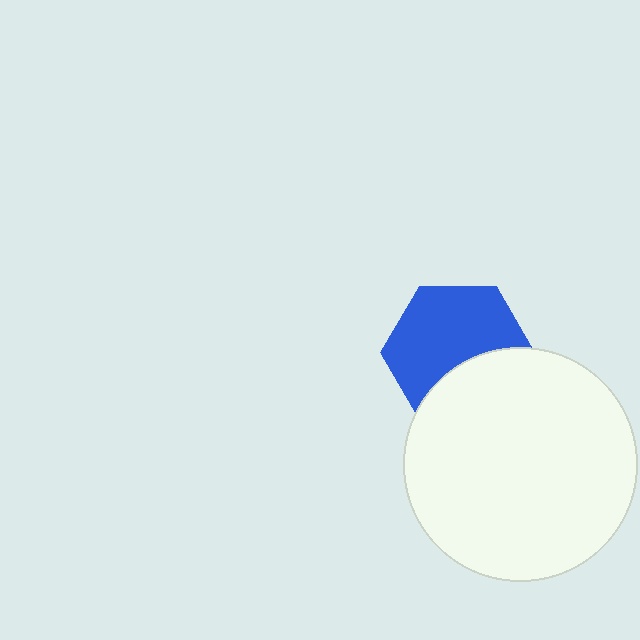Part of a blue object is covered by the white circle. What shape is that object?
It is a hexagon.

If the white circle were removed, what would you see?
You would see the complete blue hexagon.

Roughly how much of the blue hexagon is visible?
Most of it is visible (roughly 65%).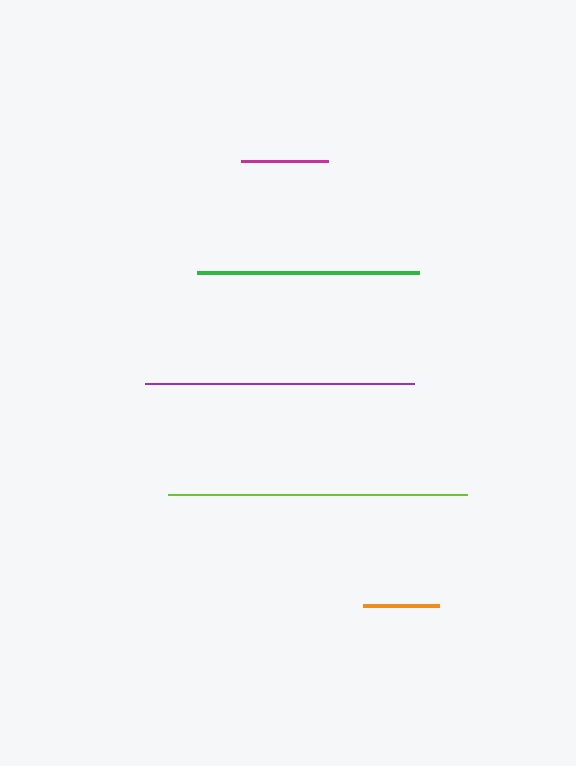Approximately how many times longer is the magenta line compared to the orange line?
The magenta line is approximately 1.1 times the length of the orange line.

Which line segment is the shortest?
The orange line is the shortest at approximately 76 pixels.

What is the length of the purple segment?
The purple segment is approximately 269 pixels long.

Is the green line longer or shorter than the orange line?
The green line is longer than the orange line.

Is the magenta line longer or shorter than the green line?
The green line is longer than the magenta line.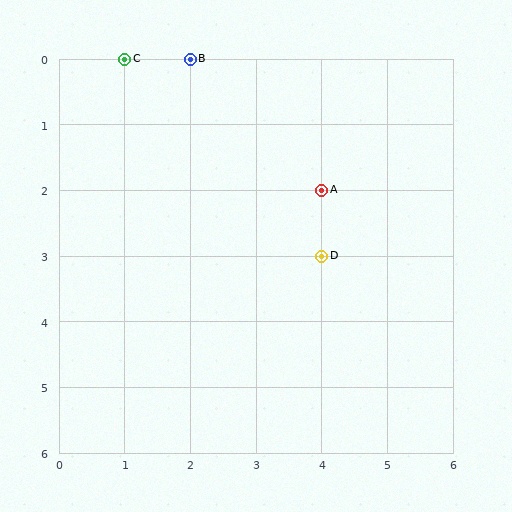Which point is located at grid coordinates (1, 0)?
Point C is at (1, 0).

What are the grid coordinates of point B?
Point B is at grid coordinates (2, 0).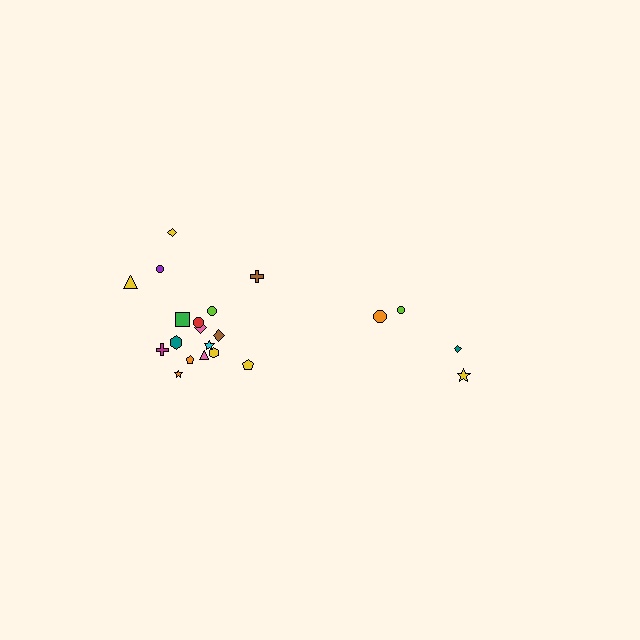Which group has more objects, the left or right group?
The left group.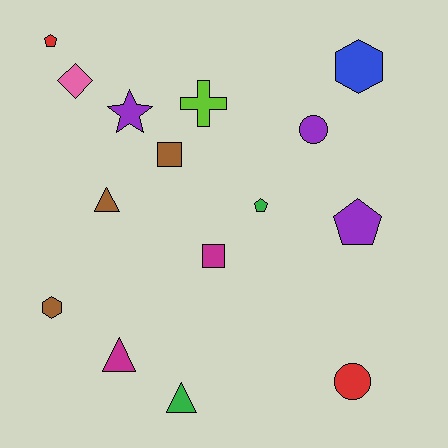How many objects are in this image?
There are 15 objects.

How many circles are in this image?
There are 2 circles.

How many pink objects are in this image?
There is 1 pink object.